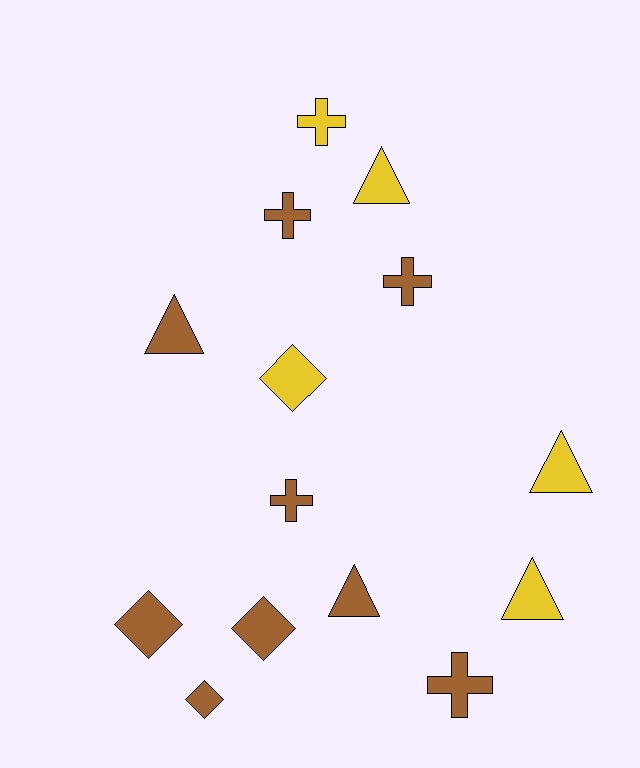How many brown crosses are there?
There are 4 brown crosses.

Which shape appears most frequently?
Cross, with 5 objects.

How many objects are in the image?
There are 14 objects.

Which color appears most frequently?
Brown, with 9 objects.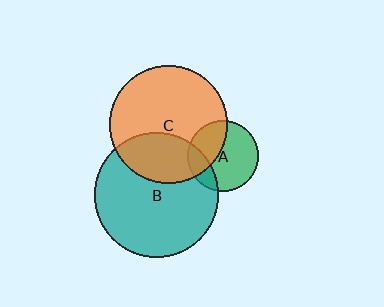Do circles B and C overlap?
Yes.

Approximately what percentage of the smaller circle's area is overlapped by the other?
Approximately 30%.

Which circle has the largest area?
Circle B (teal).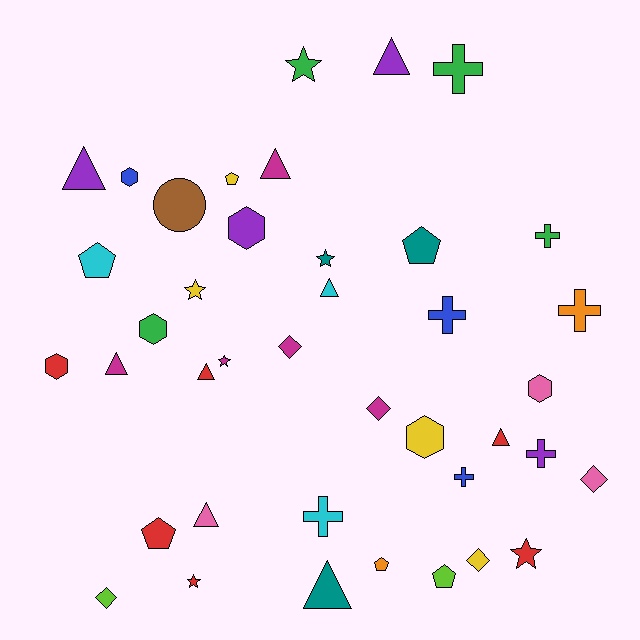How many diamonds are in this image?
There are 5 diamonds.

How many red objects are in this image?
There are 6 red objects.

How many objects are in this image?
There are 40 objects.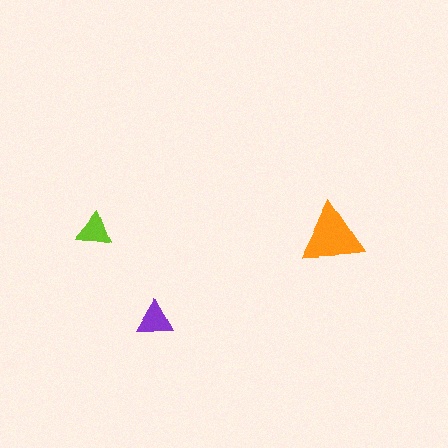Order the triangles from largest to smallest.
the orange one, the purple one, the lime one.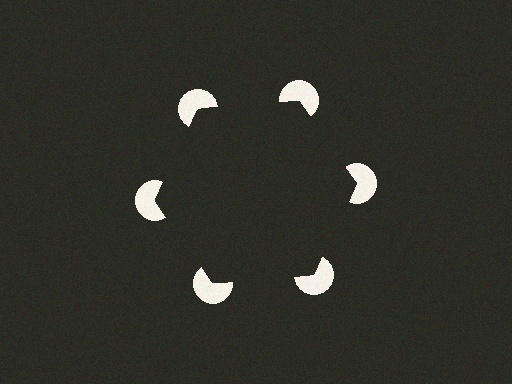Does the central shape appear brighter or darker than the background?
It typically appears slightly darker than the background, even though no actual brightness change is drawn.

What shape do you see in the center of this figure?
An illusory hexagon — its edges are inferred from the aligned wedge cuts in the pac-man discs, not physically drawn.